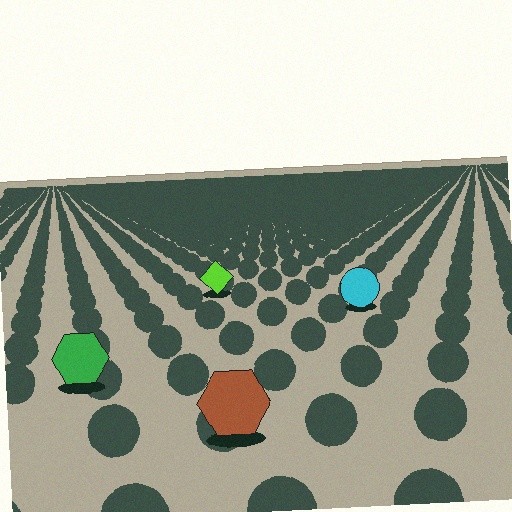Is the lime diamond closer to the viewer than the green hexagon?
No. The green hexagon is closer — you can tell from the texture gradient: the ground texture is coarser near it.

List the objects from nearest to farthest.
From nearest to farthest: the brown hexagon, the green hexagon, the cyan circle, the lime diamond.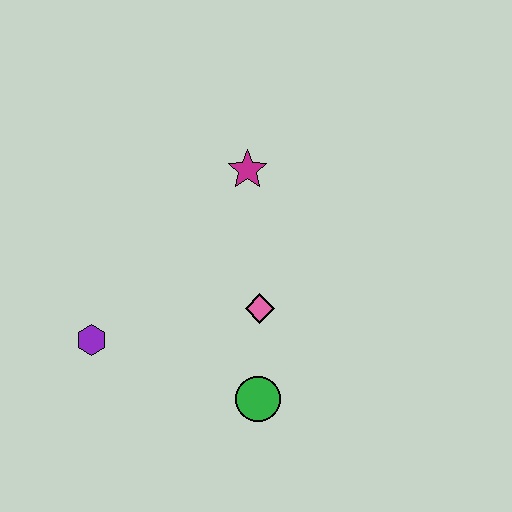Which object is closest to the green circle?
The pink diamond is closest to the green circle.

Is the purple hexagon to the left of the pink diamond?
Yes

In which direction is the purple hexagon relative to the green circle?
The purple hexagon is to the left of the green circle.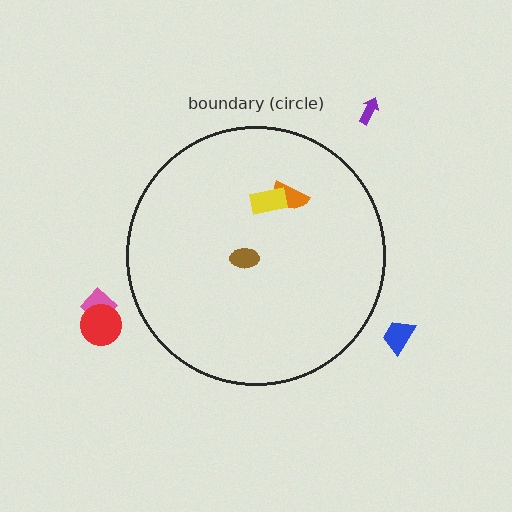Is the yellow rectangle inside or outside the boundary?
Inside.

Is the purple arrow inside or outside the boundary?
Outside.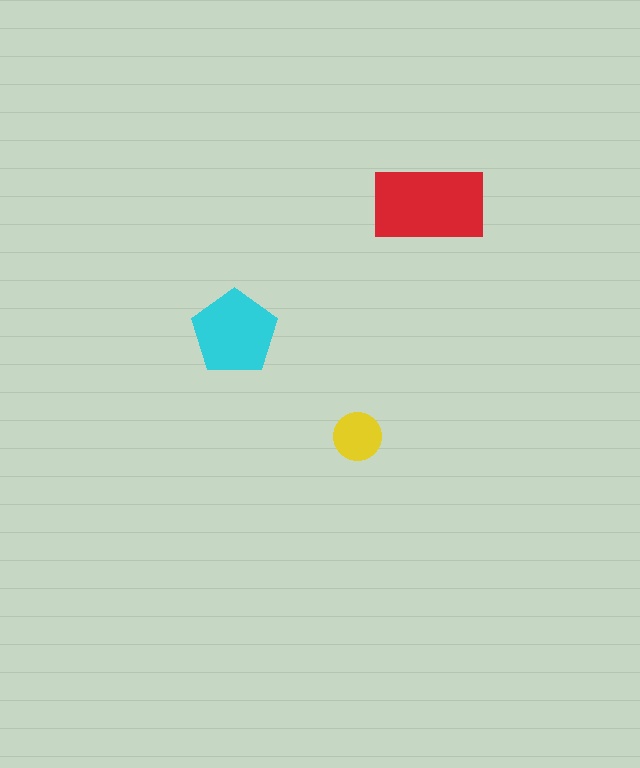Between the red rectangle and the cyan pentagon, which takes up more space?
The red rectangle.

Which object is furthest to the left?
The cyan pentagon is leftmost.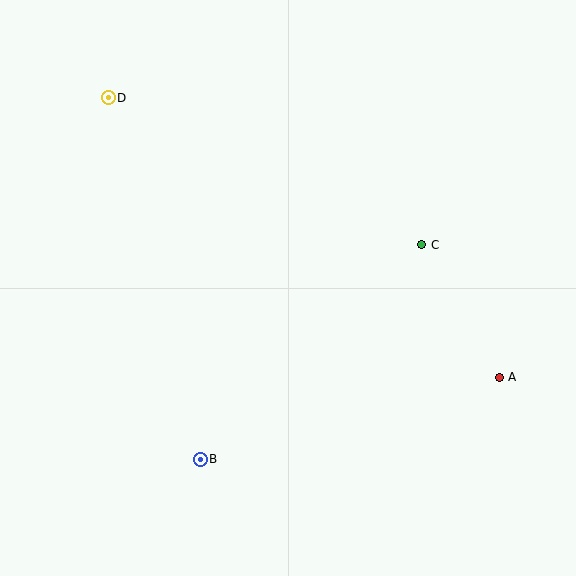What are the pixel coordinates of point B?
Point B is at (200, 459).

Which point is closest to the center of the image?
Point C at (422, 245) is closest to the center.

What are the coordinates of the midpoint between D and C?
The midpoint between D and C is at (265, 171).